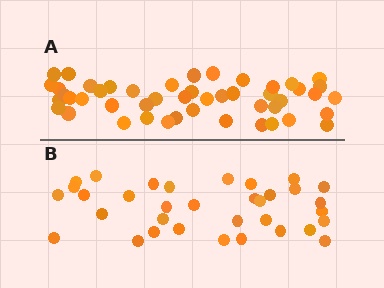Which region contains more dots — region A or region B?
Region A (the top region) has more dots.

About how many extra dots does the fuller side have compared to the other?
Region A has approximately 15 more dots than region B.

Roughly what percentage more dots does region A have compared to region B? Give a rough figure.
About 40% more.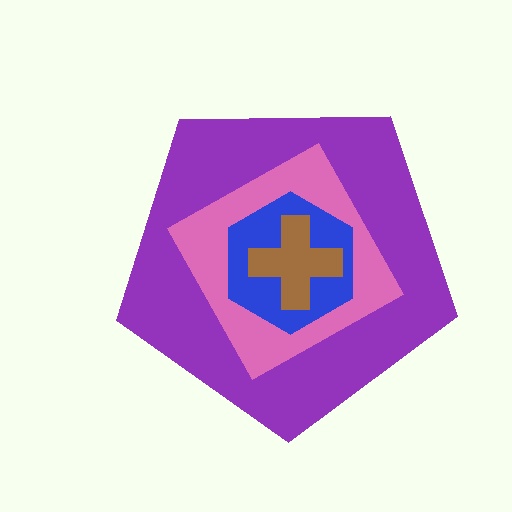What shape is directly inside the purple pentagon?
The pink diamond.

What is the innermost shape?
The brown cross.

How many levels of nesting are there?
4.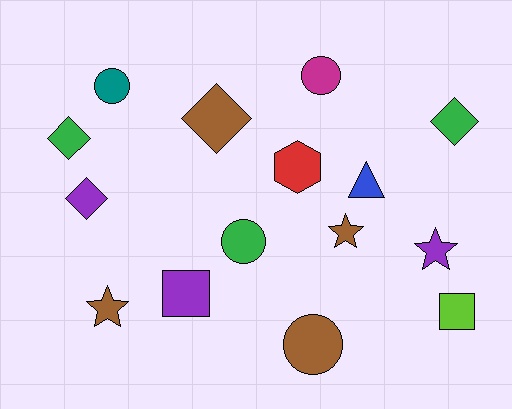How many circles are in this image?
There are 4 circles.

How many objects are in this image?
There are 15 objects.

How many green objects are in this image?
There are 3 green objects.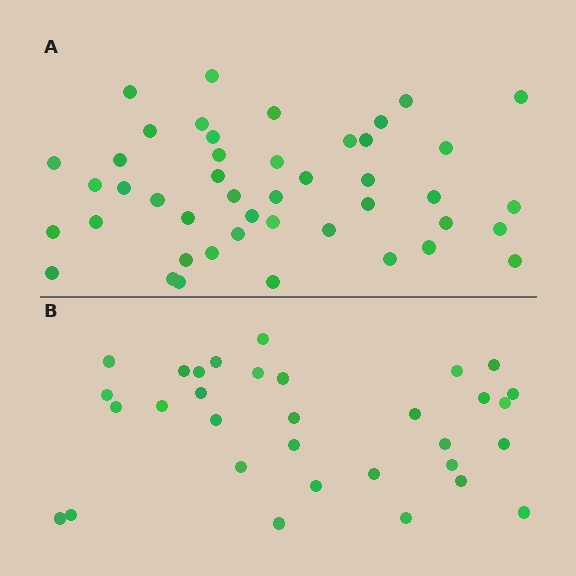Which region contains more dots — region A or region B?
Region A (the top region) has more dots.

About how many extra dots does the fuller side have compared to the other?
Region A has approximately 15 more dots than region B.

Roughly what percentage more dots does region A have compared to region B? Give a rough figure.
About 40% more.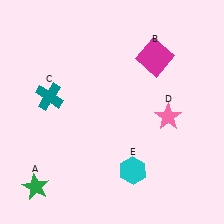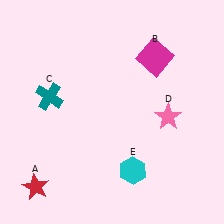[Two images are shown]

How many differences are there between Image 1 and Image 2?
There is 1 difference between the two images.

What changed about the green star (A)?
In Image 1, A is green. In Image 2, it changed to red.